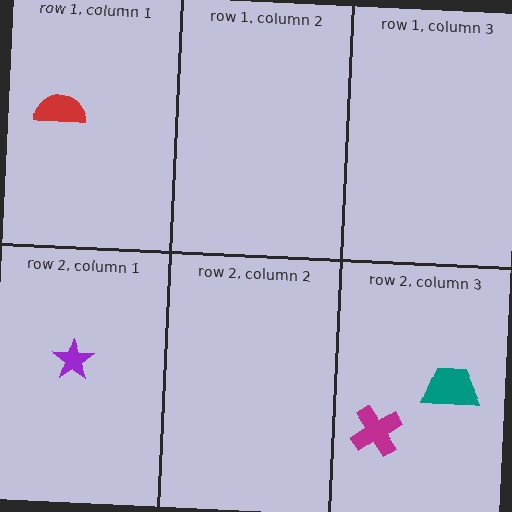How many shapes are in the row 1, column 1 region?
1.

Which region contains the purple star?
The row 2, column 1 region.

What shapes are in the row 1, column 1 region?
The red semicircle.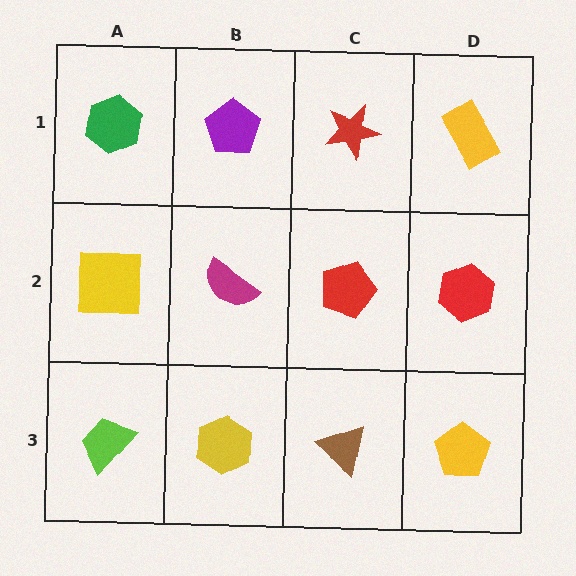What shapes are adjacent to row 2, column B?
A purple pentagon (row 1, column B), a yellow hexagon (row 3, column B), a yellow square (row 2, column A), a red pentagon (row 2, column C).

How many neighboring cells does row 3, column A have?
2.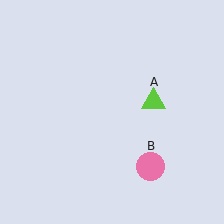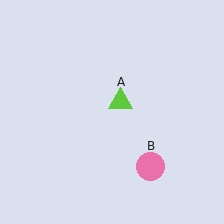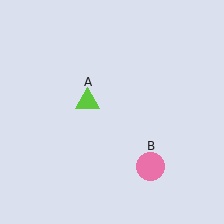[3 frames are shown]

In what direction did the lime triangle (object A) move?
The lime triangle (object A) moved left.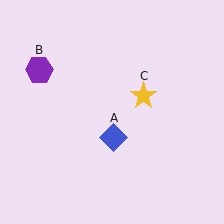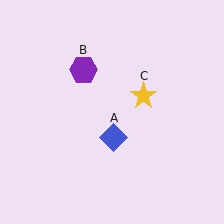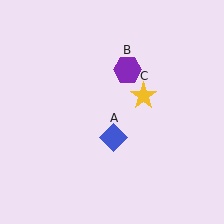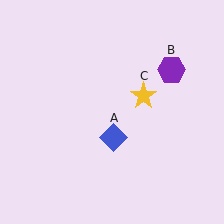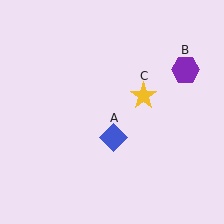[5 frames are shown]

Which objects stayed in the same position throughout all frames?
Blue diamond (object A) and yellow star (object C) remained stationary.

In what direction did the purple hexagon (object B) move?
The purple hexagon (object B) moved right.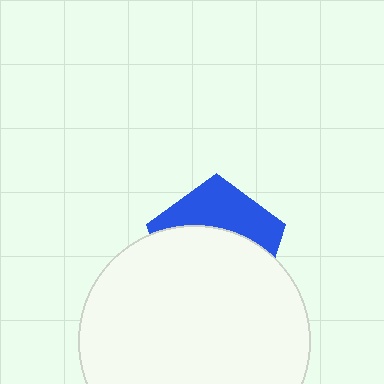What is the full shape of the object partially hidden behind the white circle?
The partially hidden object is a blue pentagon.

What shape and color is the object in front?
The object in front is a white circle.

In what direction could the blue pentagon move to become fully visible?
The blue pentagon could move up. That would shift it out from behind the white circle entirely.